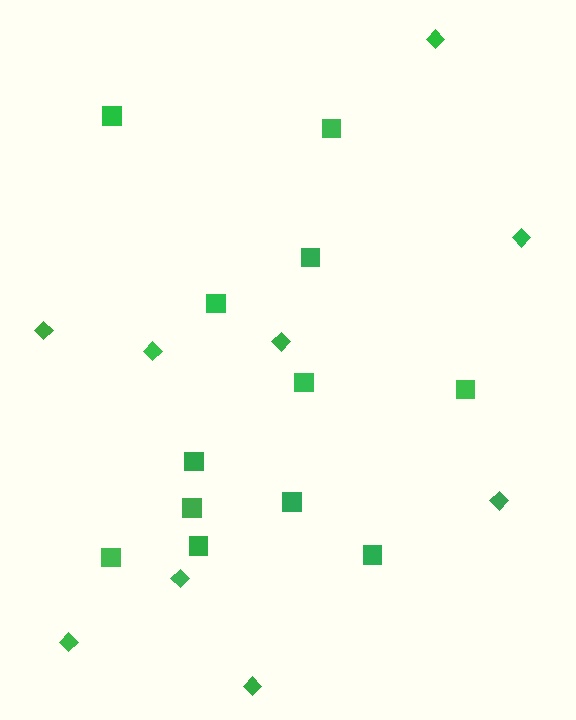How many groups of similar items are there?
There are 2 groups: one group of diamonds (9) and one group of squares (12).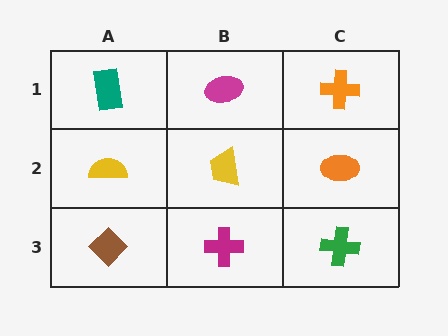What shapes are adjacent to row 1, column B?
A yellow trapezoid (row 2, column B), a teal rectangle (row 1, column A), an orange cross (row 1, column C).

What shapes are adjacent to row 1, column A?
A yellow semicircle (row 2, column A), a magenta ellipse (row 1, column B).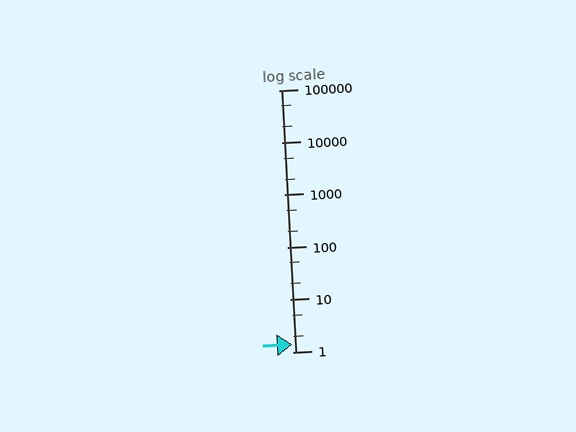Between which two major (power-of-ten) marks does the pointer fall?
The pointer is between 1 and 10.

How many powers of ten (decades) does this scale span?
The scale spans 5 decades, from 1 to 100000.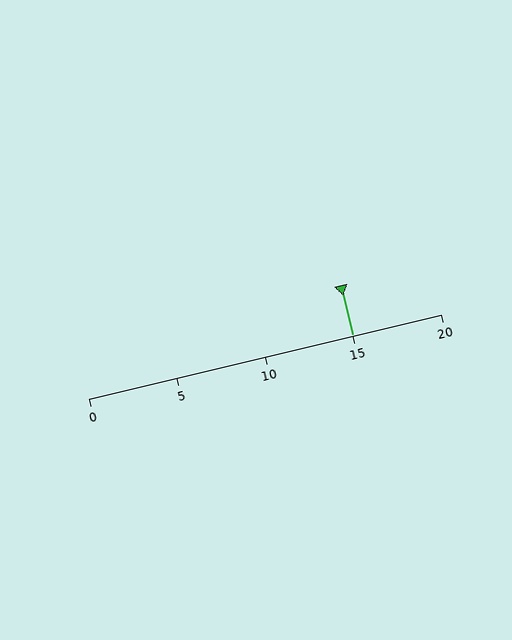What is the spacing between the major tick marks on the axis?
The major ticks are spaced 5 apart.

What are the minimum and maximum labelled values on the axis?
The axis runs from 0 to 20.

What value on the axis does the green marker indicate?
The marker indicates approximately 15.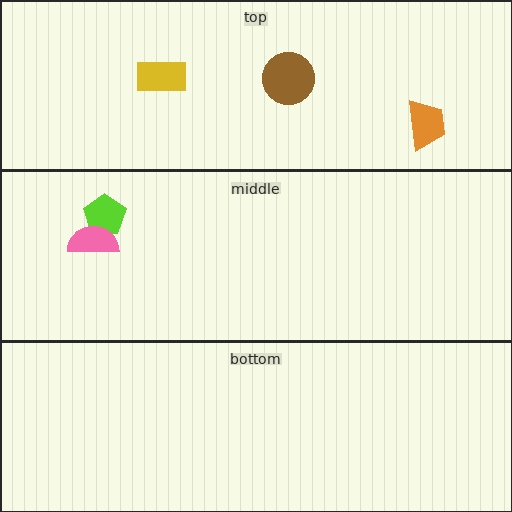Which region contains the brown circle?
The top region.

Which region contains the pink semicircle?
The middle region.